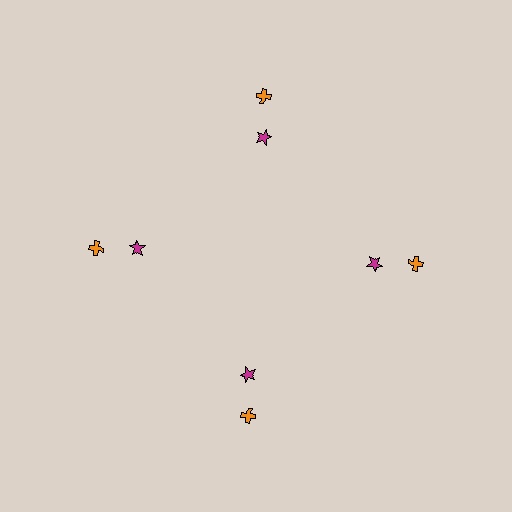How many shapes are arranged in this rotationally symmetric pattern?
There are 8 shapes, arranged in 4 groups of 2.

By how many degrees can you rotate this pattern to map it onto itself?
The pattern maps onto itself every 90 degrees of rotation.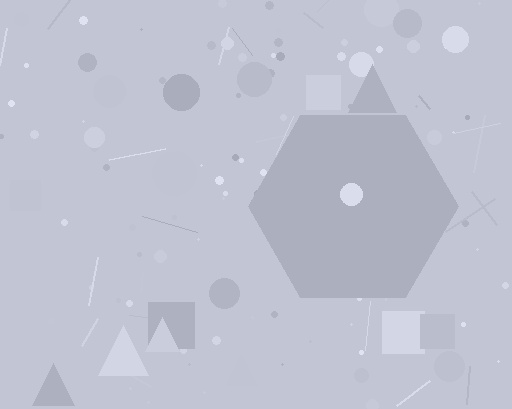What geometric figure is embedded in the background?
A hexagon is embedded in the background.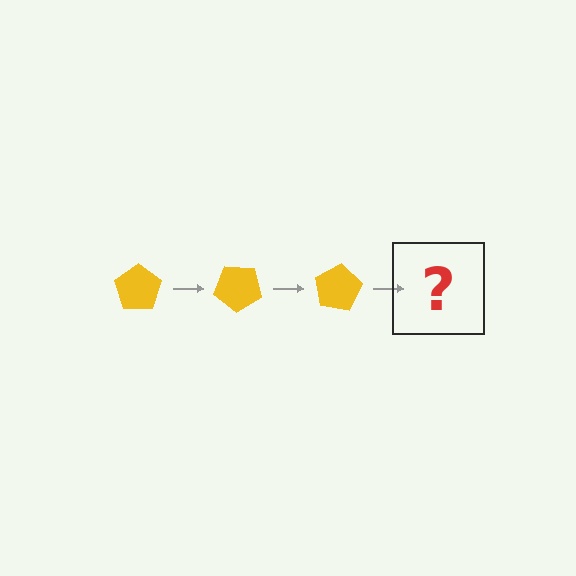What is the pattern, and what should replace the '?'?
The pattern is that the pentagon rotates 40 degrees each step. The '?' should be a yellow pentagon rotated 120 degrees.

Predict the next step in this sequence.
The next step is a yellow pentagon rotated 120 degrees.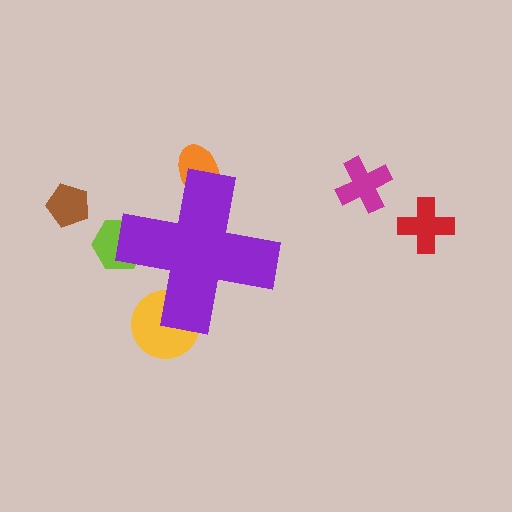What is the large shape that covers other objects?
A purple cross.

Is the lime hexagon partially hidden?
Yes, the lime hexagon is partially hidden behind the purple cross.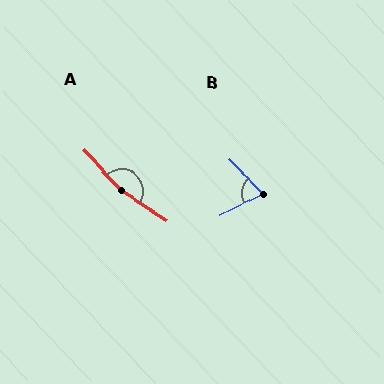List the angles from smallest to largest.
B (71°), A (166°).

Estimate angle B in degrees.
Approximately 71 degrees.